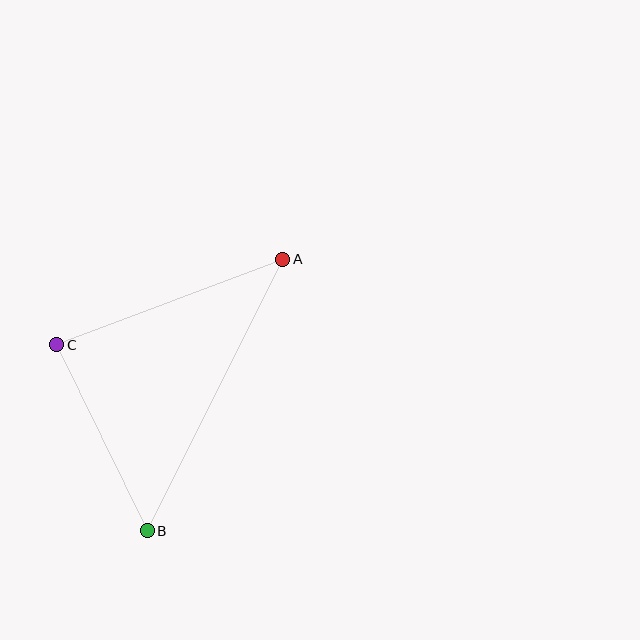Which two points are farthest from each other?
Points A and B are farthest from each other.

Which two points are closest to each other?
Points B and C are closest to each other.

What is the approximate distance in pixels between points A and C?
The distance between A and C is approximately 241 pixels.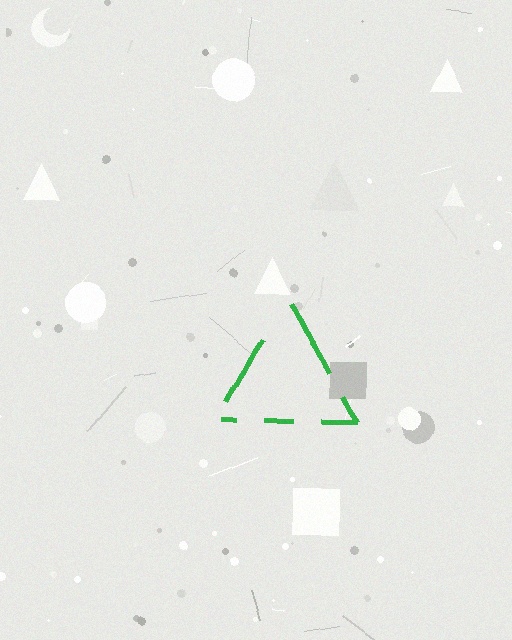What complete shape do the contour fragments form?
The contour fragments form a triangle.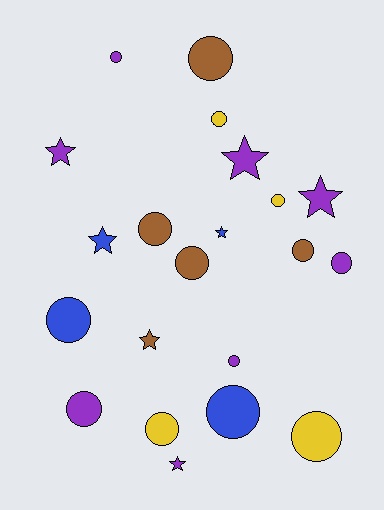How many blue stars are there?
There are 2 blue stars.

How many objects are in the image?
There are 21 objects.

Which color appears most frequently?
Purple, with 8 objects.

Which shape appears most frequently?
Circle, with 14 objects.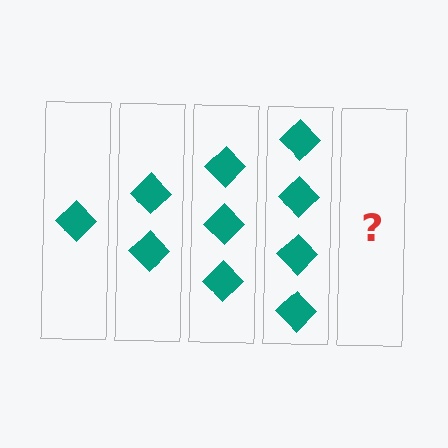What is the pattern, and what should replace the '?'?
The pattern is that each step adds one more diamond. The '?' should be 5 diamonds.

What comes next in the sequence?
The next element should be 5 diamonds.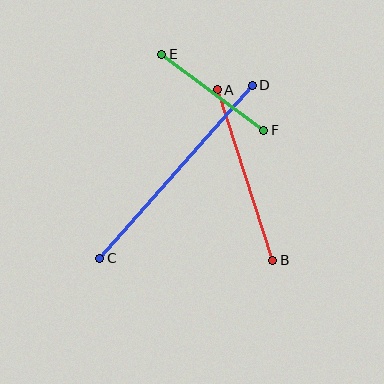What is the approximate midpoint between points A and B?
The midpoint is at approximately (245, 175) pixels.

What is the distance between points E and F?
The distance is approximately 127 pixels.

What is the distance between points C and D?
The distance is approximately 230 pixels.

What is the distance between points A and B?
The distance is approximately 179 pixels.